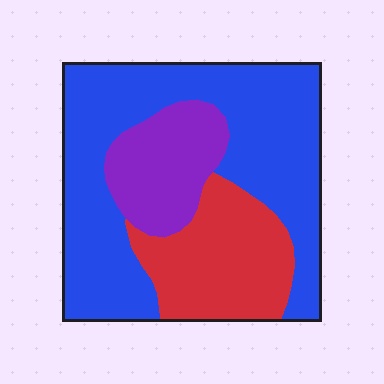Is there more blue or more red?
Blue.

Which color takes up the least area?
Purple, at roughly 15%.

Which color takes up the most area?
Blue, at roughly 60%.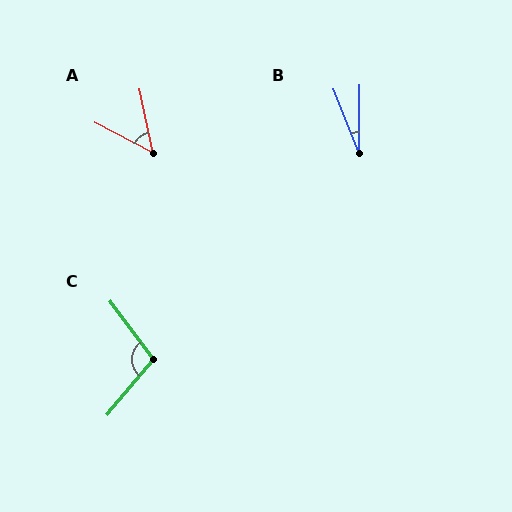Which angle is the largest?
C, at approximately 103 degrees.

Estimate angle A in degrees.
Approximately 51 degrees.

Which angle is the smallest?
B, at approximately 22 degrees.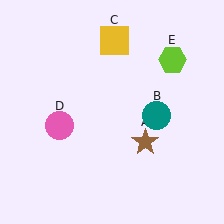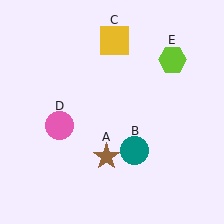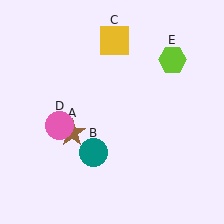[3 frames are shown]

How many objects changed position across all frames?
2 objects changed position: brown star (object A), teal circle (object B).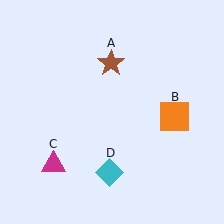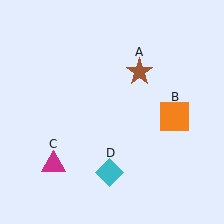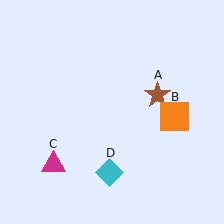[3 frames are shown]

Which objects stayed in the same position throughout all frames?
Orange square (object B) and magenta triangle (object C) and cyan diamond (object D) remained stationary.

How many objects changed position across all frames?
1 object changed position: brown star (object A).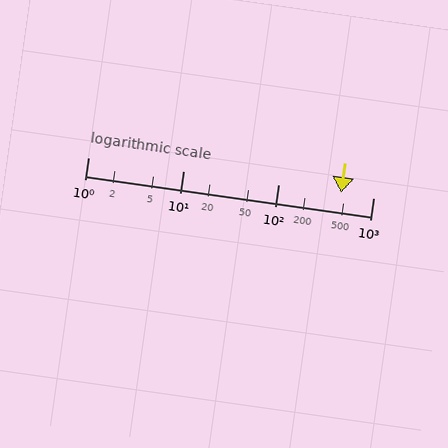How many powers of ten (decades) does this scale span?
The scale spans 3 decades, from 1 to 1000.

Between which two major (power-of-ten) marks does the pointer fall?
The pointer is between 100 and 1000.